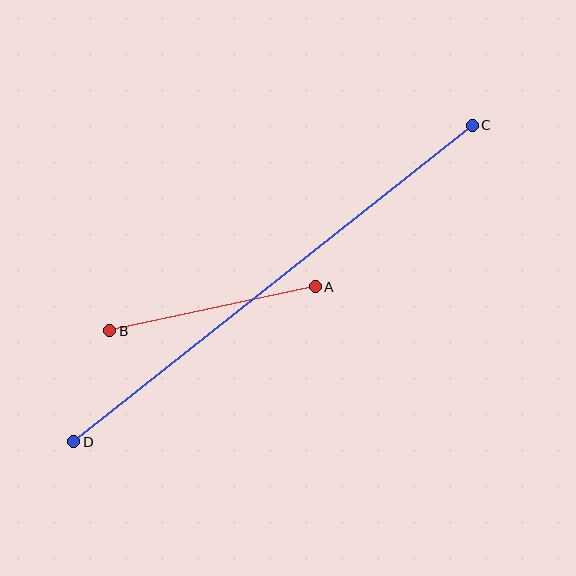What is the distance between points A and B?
The distance is approximately 210 pixels.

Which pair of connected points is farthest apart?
Points C and D are farthest apart.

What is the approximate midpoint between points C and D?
The midpoint is at approximately (273, 284) pixels.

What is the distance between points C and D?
The distance is approximately 508 pixels.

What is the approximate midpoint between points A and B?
The midpoint is at approximately (212, 309) pixels.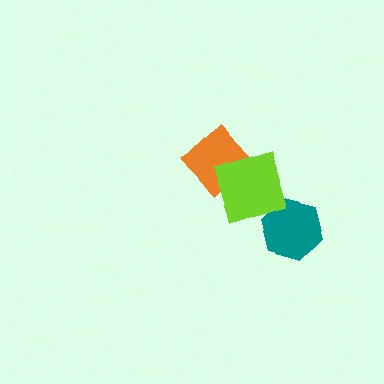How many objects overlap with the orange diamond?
1 object overlaps with the orange diamond.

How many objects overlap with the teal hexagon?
1 object overlaps with the teal hexagon.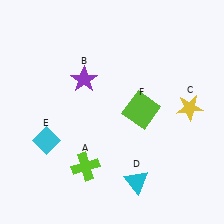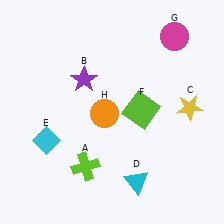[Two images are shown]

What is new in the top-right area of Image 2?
A magenta circle (G) was added in the top-right area of Image 2.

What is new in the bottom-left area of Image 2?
An orange circle (H) was added in the bottom-left area of Image 2.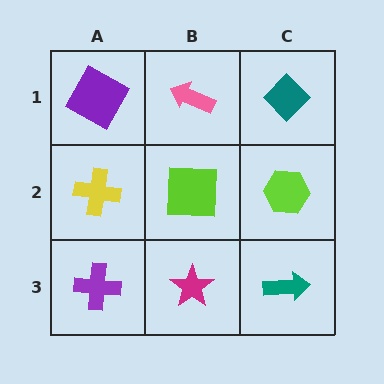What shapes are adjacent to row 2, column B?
A pink arrow (row 1, column B), a magenta star (row 3, column B), a yellow cross (row 2, column A), a lime hexagon (row 2, column C).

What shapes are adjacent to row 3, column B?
A lime square (row 2, column B), a purple cross (row 3, column A), a teal arrow (row 3, column C).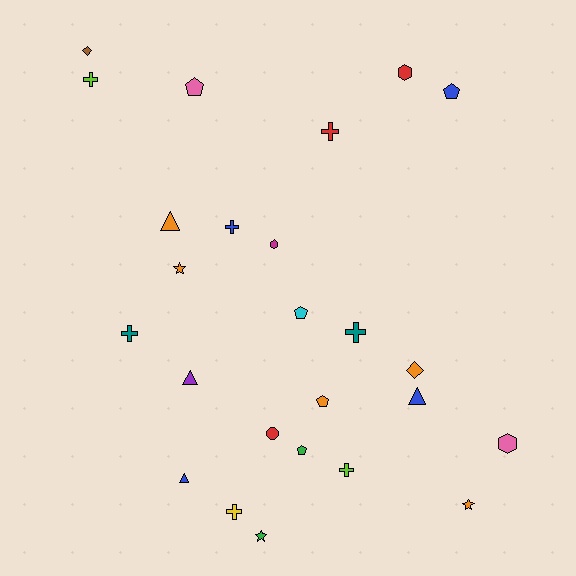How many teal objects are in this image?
There are 2 teal objects.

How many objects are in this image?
There are 25 objects.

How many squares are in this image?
There are no squares.